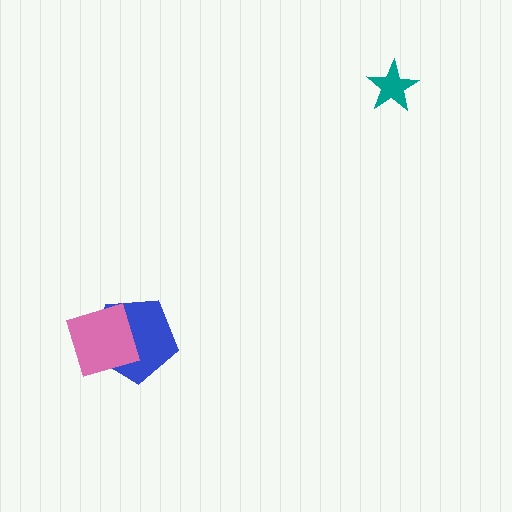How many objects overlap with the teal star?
0 objects overlap with the teal star.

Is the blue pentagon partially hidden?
Yes, it is partially covered by another shape.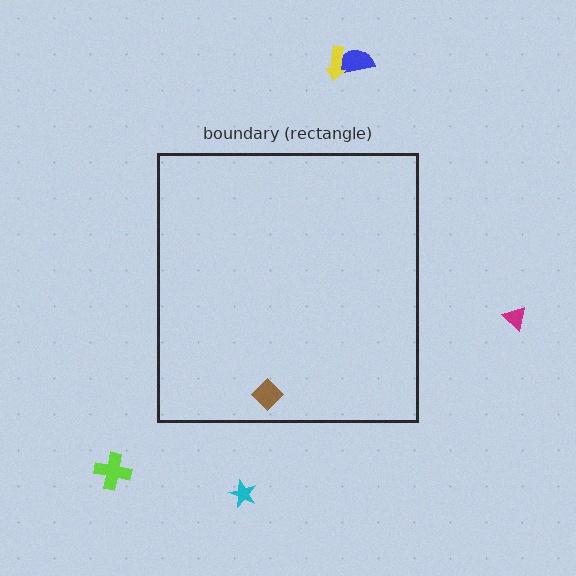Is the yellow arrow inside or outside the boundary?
Outside.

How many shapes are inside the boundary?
1 inside, 5 outside.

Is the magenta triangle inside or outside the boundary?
Outside.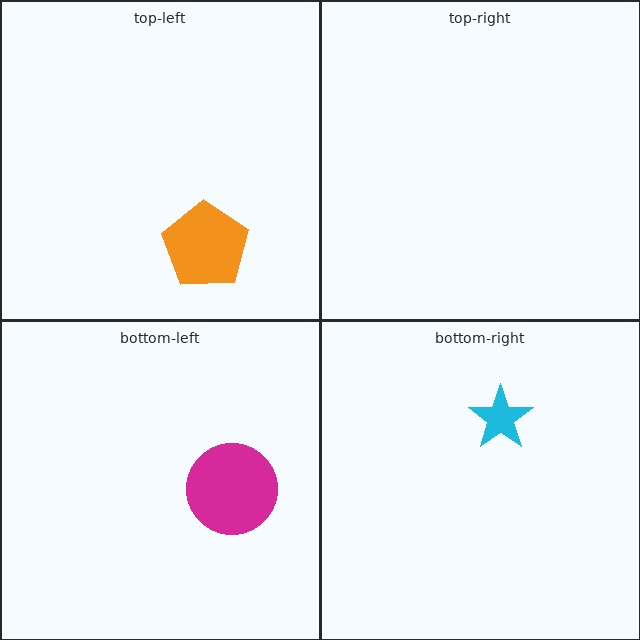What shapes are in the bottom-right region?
The cyan star.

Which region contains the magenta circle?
The bottom-left region.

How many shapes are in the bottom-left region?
1.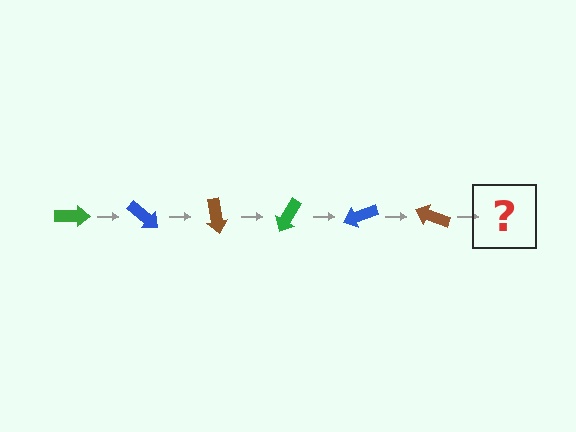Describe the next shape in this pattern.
It should be a green arrow, rotated 240 degrees from the start.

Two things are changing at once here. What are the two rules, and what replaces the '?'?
The two rules are that it rotates 40 degrees each step and the color cycles through green, blue, and brown. The '?' should be a green arrow, rotated 240 degrees from the start.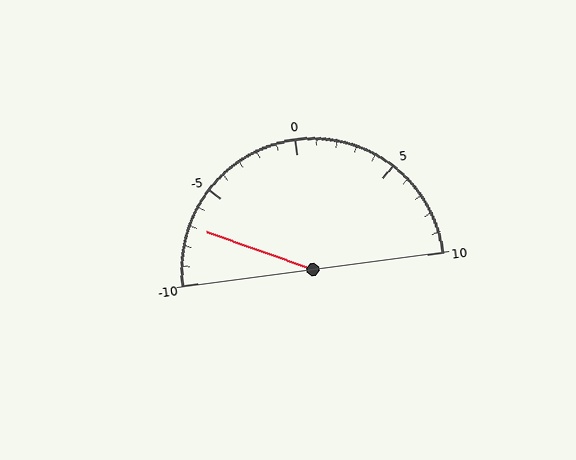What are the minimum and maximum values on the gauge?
The gauge ranges from -10 to 10.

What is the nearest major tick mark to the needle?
The nearest major tick mark is -5.